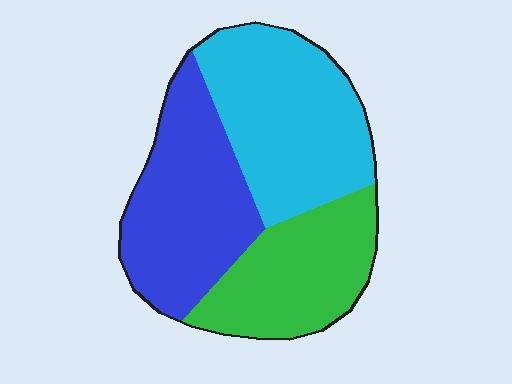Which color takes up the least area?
Green, at roughly 30%.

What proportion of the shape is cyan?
Cyan takes up about three eighths (3/8) of the shape.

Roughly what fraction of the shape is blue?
Blue takes up about one third (1/3) of the shape.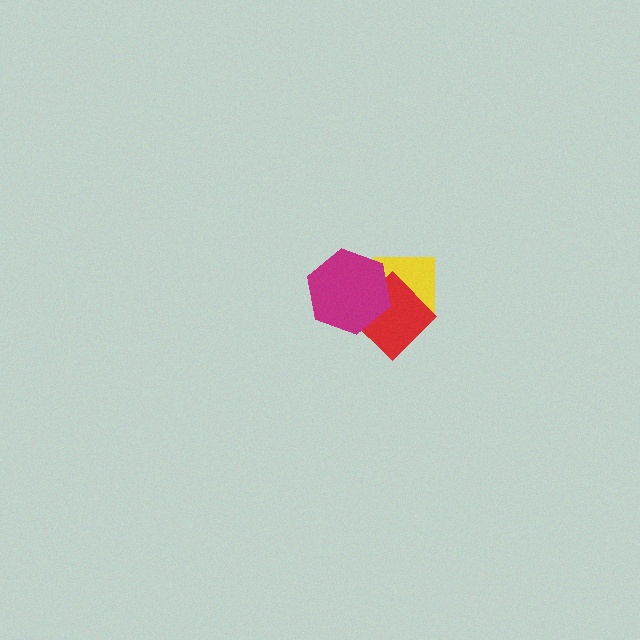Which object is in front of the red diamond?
The magenta hexagon is in front of the red diamond.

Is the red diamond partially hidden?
Yes, it is partially covered by another shape.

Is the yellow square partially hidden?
Yes, it is partially covered by another shape.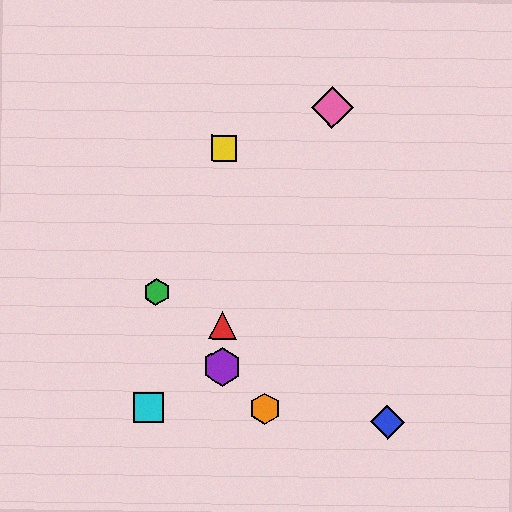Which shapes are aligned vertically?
The red triangle, the yellow square, the purple hexagon are aligned vertically.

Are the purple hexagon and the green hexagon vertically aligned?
No, the purple hexagon is at x≈222 and the green hexagon is at x≈156.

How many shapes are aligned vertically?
3 shapes (the red triangle, the yellow square, the purple hexagon) are aligned vertically.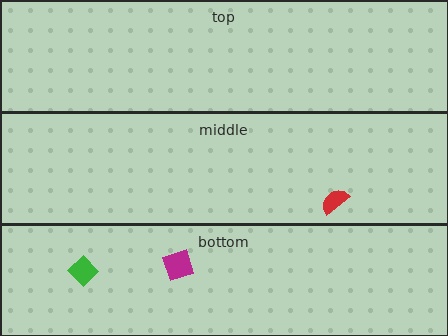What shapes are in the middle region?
The red semicircle.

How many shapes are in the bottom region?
2.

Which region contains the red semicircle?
The middle region.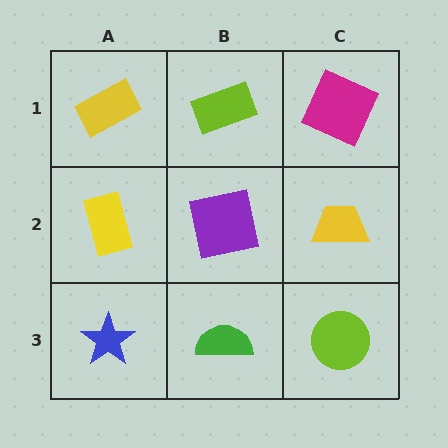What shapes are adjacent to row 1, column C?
A yellow trapezoid (row 2, column C), a lime rectangle (row 1, column B).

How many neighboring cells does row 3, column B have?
3.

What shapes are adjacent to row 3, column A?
A yellow rectangle (row 2, column A), a green semicircle (row 3, column B).